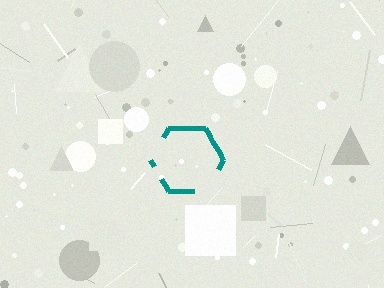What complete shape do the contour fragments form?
The contour fragments form a hexagon.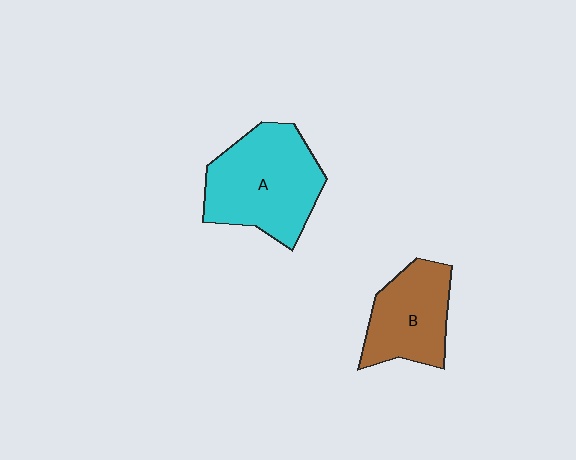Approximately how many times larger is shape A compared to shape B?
Approximately 1.4 times.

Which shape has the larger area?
Shape A (cyan).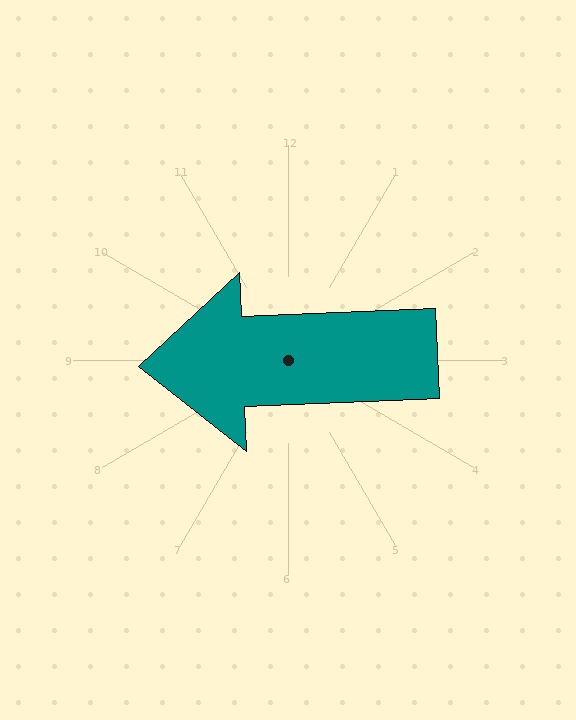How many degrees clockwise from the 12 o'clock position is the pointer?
Approximately 267 degrees.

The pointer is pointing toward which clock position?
Roughly 9 o'clock.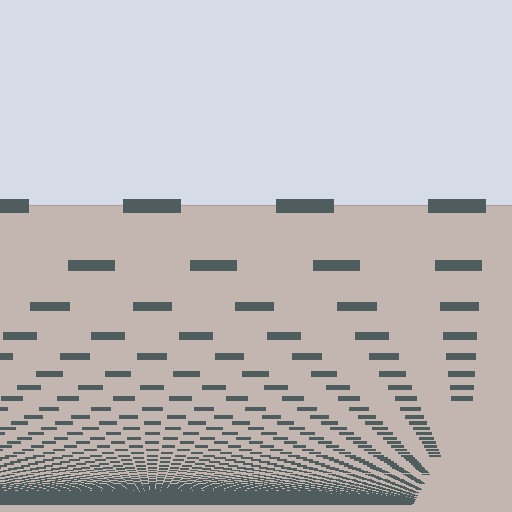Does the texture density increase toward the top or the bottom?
Density increases toward the bottom.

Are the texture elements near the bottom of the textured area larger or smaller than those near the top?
Smaller. The gradient is inverted — elements near the bottom are smaller and denser.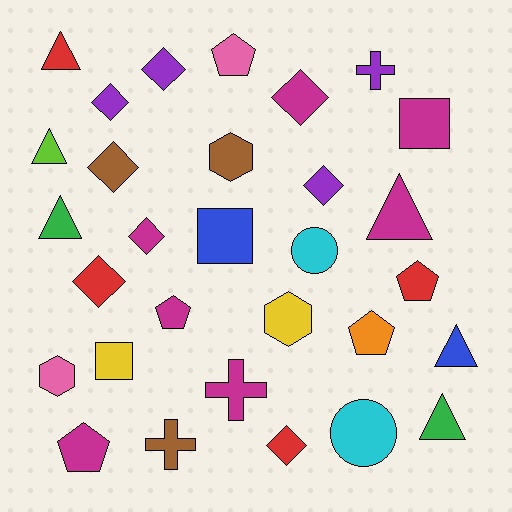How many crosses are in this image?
There are 3 crosses.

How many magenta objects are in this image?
There are 7 magenta objects.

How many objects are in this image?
There are 30 objects.